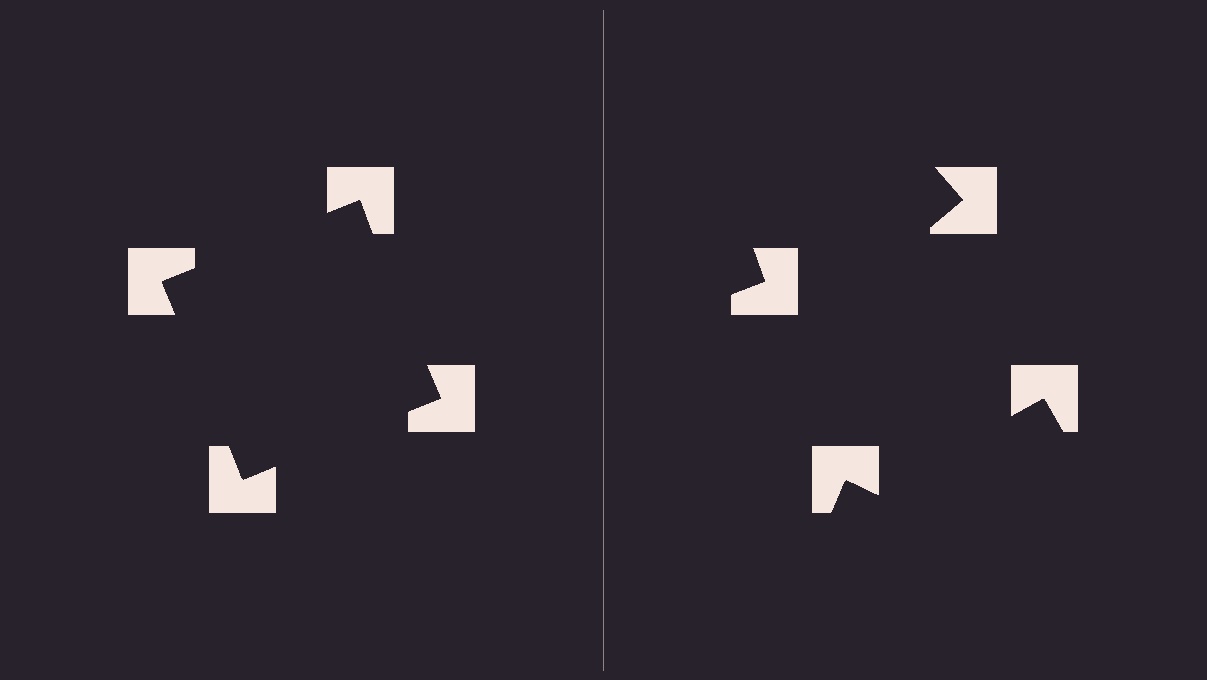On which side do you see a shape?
An illusory square appears on the left side. On the right side the wedge cuts are rotated, so no coherent shape forms.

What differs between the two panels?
The notched squares are positioned identically on both sides; only the wedge orientations differ. On the left they align to a square; on the right they are misaligned.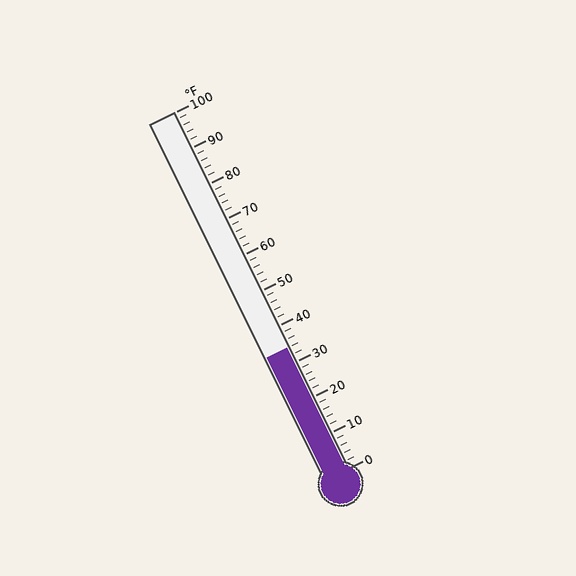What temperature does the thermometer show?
The thermometer shows approximately 34°F.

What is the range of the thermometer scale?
The thermometer scale ranges from 0°F to 100°F.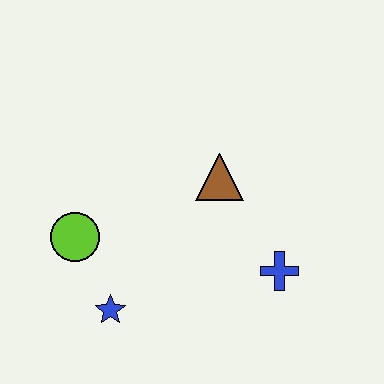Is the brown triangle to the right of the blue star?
Yes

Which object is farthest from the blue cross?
The lime circle is farthest from the blue cross.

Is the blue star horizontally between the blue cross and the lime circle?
Yes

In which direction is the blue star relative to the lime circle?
The blue star is below the lime circle.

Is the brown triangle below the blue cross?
No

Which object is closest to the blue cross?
The brown triangle is closest to the blue cross.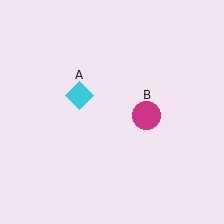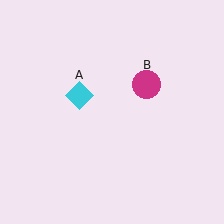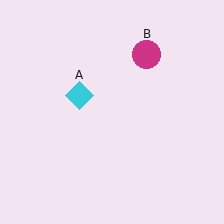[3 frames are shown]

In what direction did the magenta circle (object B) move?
The magenta circle (object B) moved up.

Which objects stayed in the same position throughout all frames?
Cyan diamond (object A) remained stationary.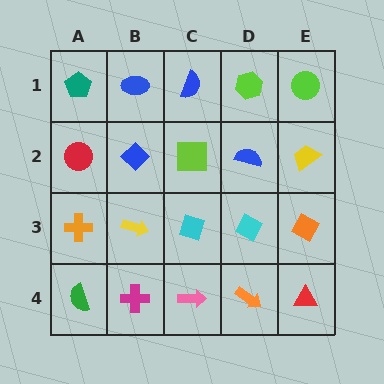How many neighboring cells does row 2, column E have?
3.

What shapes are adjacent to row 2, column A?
A teal pentagon (row 1, column A), an orange cross (row 3, column A), a blue diamond (row 2, column B).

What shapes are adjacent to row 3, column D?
A blue semicircle (row 2, column D), an orange arrow (row 4, column D), a cyan diamond (row 3, column C), an orange diamond (row 3, column E).